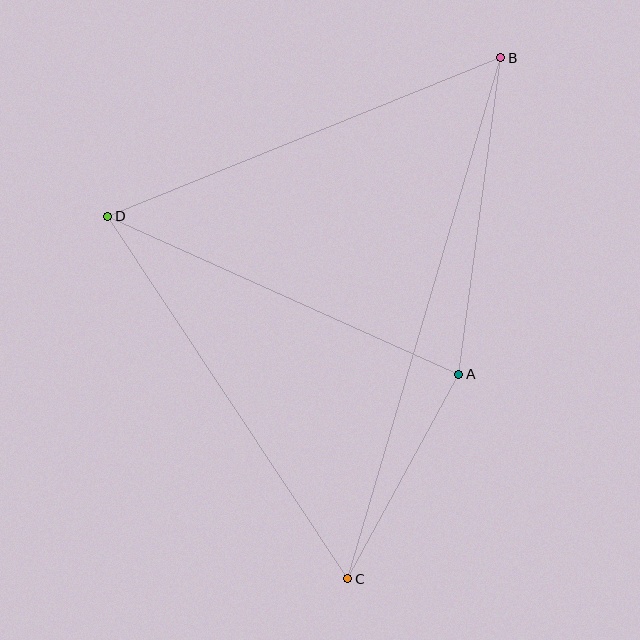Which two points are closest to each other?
Points A and C are closest to each other.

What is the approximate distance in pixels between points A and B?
The distance between A and B is approximately 319 pixels.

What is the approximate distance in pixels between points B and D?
The distance between B and D is approximately 424 pixels.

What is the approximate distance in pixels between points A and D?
The distance between A and D is approximately 385 pixels.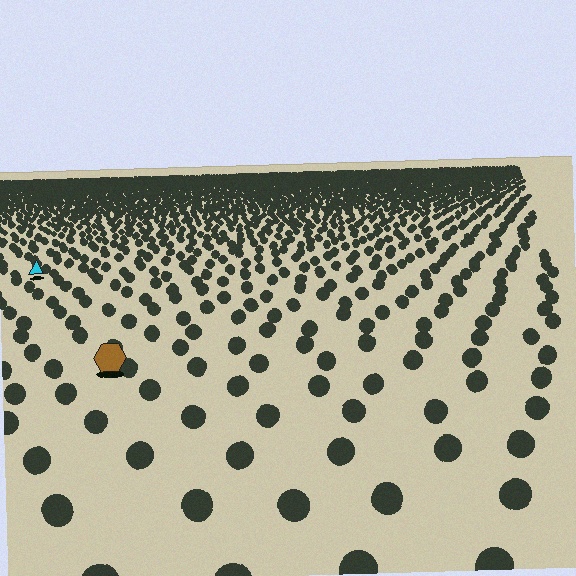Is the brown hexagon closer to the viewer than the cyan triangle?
Yes. The brown hexagon is closer — you can tell from the texture gradient: the ground texture is coarser near it.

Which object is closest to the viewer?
The brown hexagon is closest. The texture marks near it are larger and more spread out.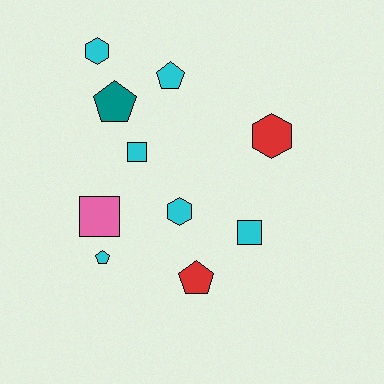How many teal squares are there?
There are no teal squares.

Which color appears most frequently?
Cyan, with 6 objects.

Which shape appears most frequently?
Pentagon, with 4 objects.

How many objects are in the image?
There are 10 objects.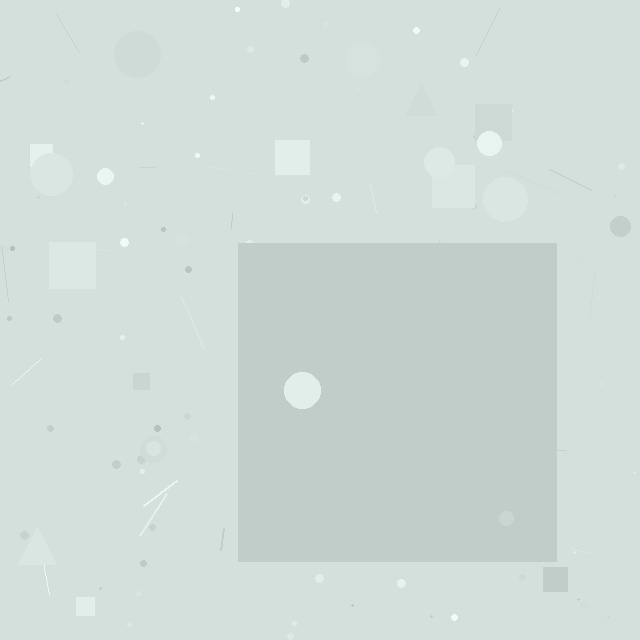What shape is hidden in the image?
A square is hidden in the image.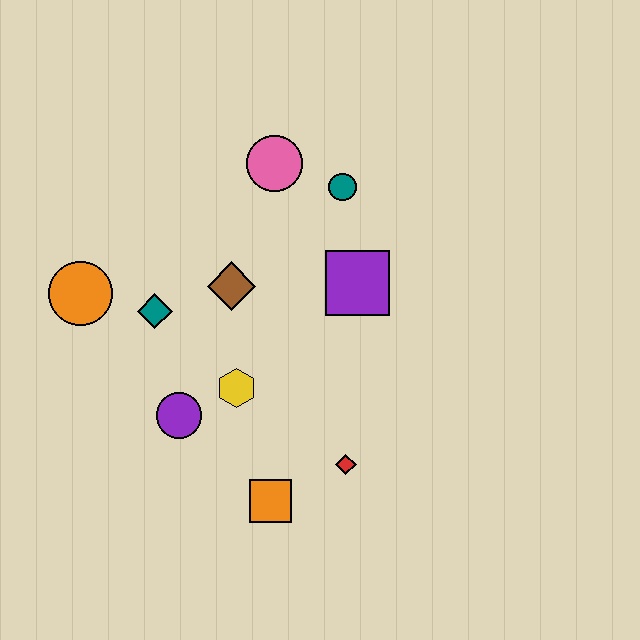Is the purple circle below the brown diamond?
Yes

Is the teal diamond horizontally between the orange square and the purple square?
No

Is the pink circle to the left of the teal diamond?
No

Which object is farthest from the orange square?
The pink circle is farthest from the orange square.